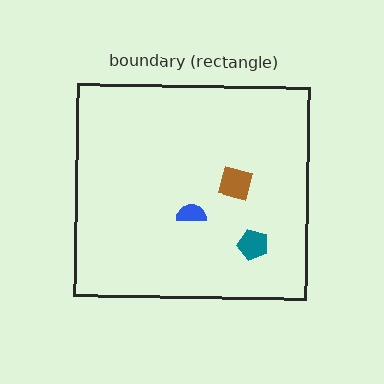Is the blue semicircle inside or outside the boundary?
Inside.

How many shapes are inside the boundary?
3 inside, 0 outside.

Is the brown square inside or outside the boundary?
Inside.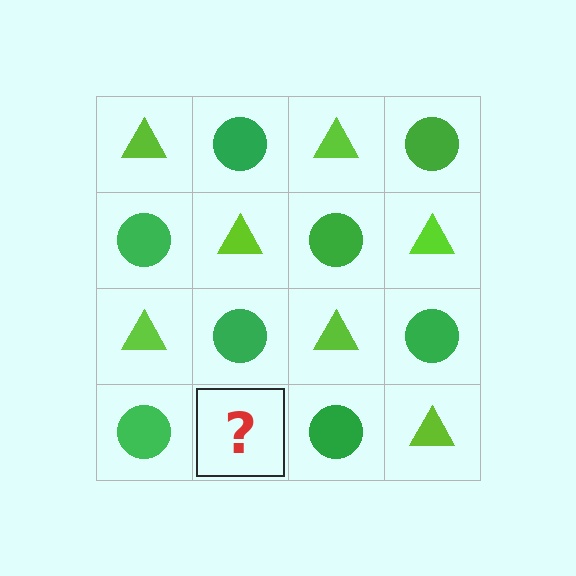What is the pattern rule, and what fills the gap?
The rule is that it alternates lime triangle and green circle in a checkerboard pattern. The gap should be filled with a lime triangle.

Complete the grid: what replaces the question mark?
The question mark should be replaced with a lime triangle.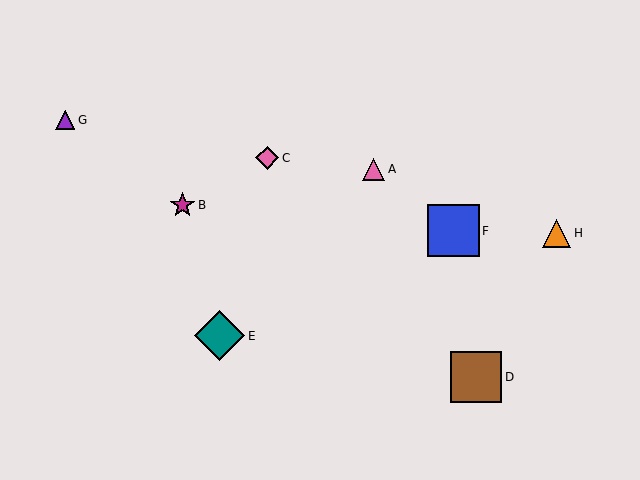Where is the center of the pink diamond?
The center of the pink diamond is at (267, 158).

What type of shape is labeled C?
Shape C is a pink diamond.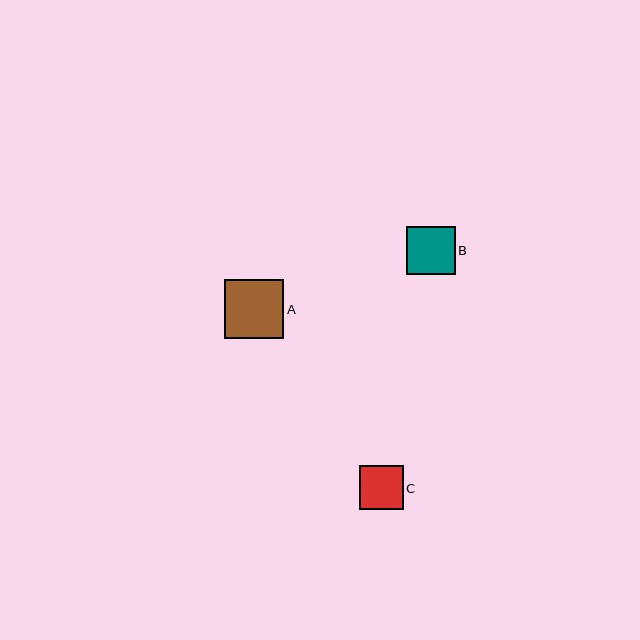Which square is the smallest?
Square C is the smallest with a size of approximately 44 pixels.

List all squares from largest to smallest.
From largest to smallest: A, B, C.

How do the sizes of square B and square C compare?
Square B and square C are approximately the same size.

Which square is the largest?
Square A is the largest with a size of approximately 59 pixels.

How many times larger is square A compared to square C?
Square A is approximately 1.3 times the size of square C.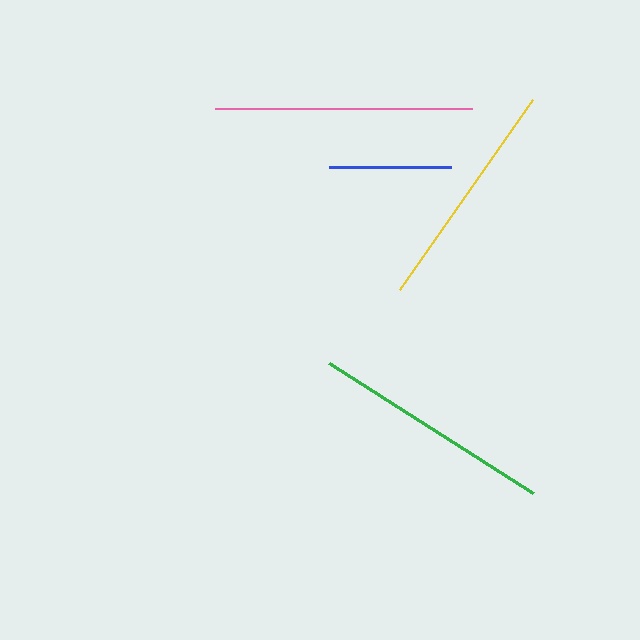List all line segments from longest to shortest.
From longest to shortest: pink, green, yellow, blue.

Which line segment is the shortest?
The blue line is the shortest at approximately 121 pixels.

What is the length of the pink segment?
The pink segment is approximately 257 pixels long.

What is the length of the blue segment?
The blue segment is approximately 121 pixels long.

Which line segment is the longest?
The pink line is the longest at approximately 257 pixels.